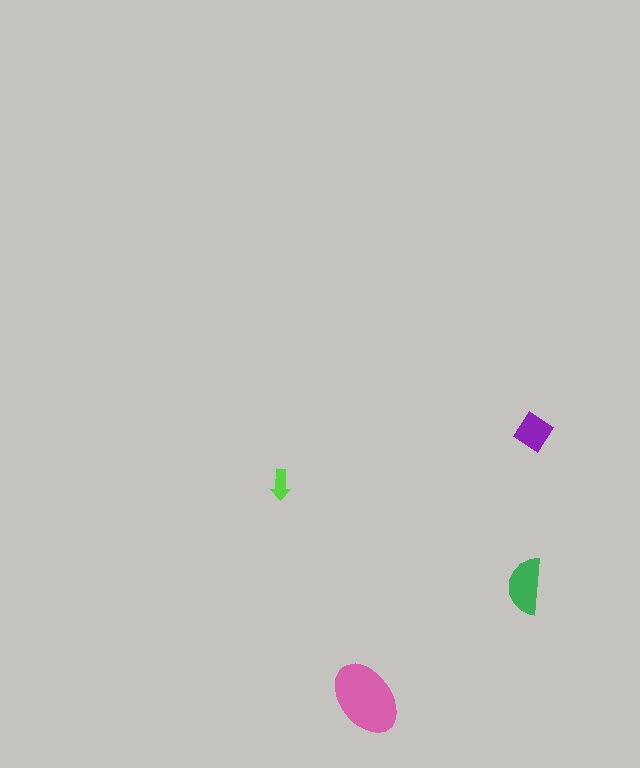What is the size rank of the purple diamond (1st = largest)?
3rd.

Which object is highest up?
The purple diamond is topmost.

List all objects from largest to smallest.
The pink ellipse, the green semicircle, the purple diamond, the lime arrow.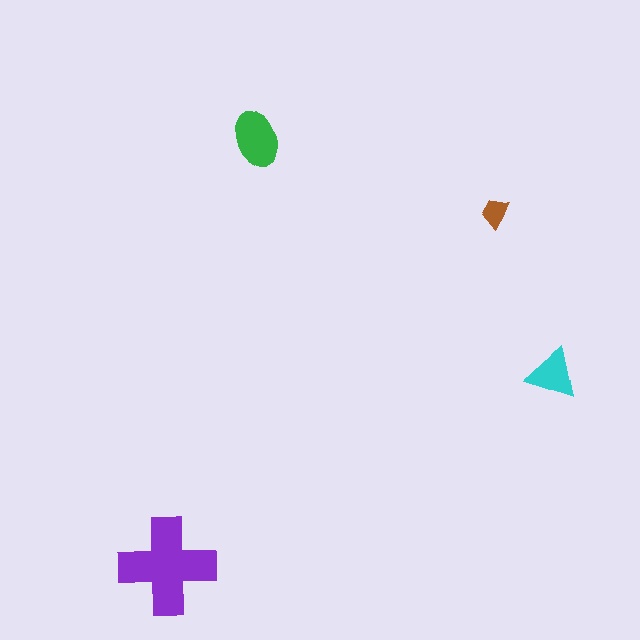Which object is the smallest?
The brown trapezoid.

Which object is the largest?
The purple cross.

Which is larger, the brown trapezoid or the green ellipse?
The green ellipse.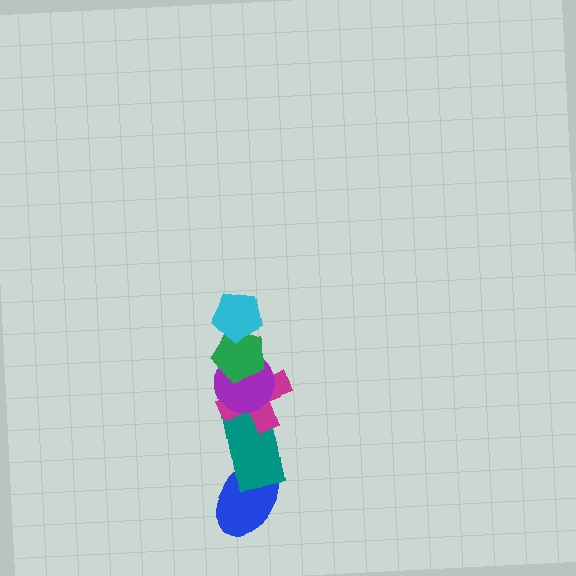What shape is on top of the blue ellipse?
The teal rectangle is on top of the blue ellipse.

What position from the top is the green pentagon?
The green pentagon is 2nd from the top.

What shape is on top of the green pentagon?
The cyan pentagon is on top of the green pentagon.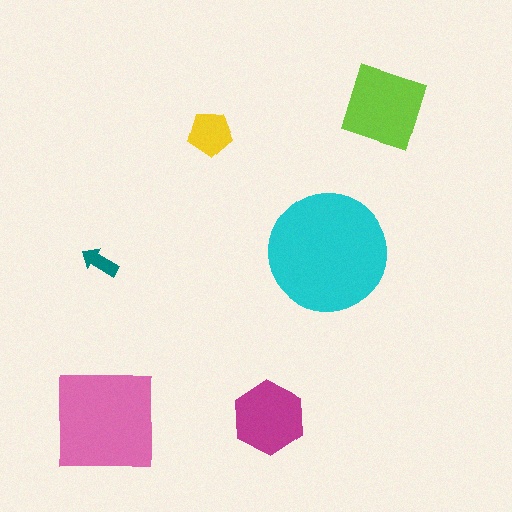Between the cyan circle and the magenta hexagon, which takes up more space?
The cyan circle.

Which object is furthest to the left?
The teal arrow is leftmost.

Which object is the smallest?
The teal arrow.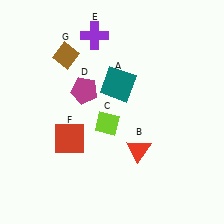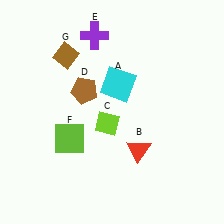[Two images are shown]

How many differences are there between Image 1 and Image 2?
There are 3 differences between the two images.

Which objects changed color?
A changed from teal to cyan. D changed from magenta to brown. F changed from red to lime.